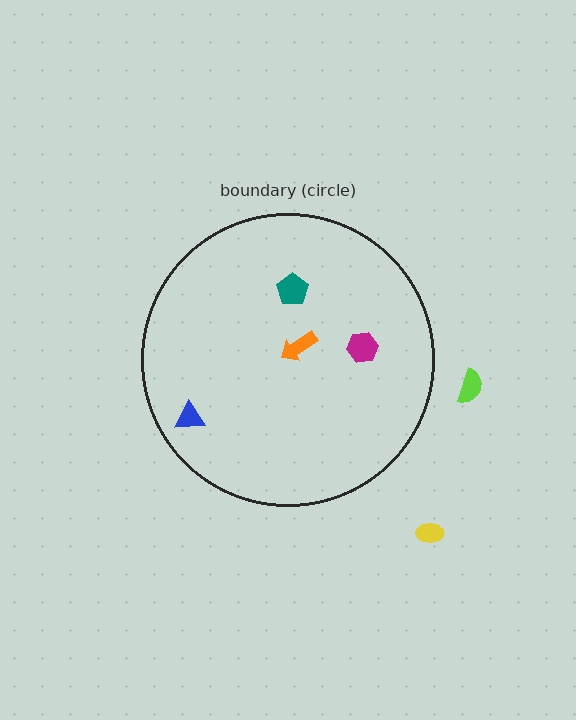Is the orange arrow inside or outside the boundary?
Inside.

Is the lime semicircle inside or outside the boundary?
Outside.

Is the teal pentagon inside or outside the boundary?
Inside.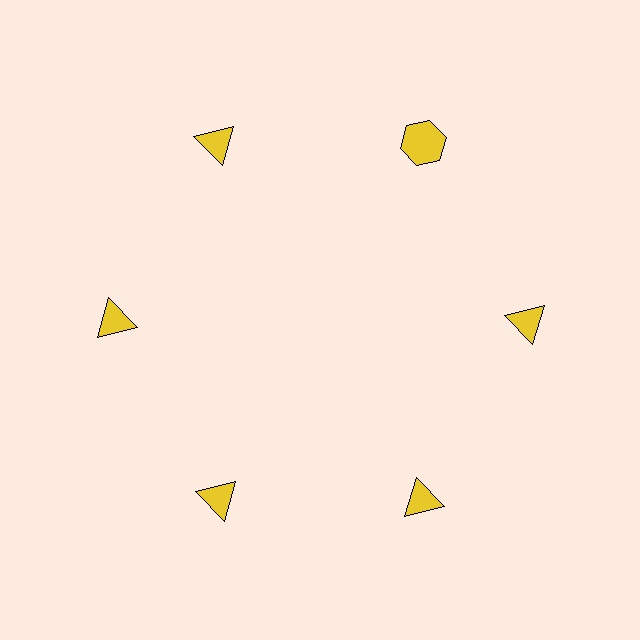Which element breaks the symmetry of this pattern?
The yellow hexagon at roughly the 1 o'clock position breaks the symmetry. All other shapes are yellow triangles.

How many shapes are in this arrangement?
There are 6 shapes arranged in a ring pattern.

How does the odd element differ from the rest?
It has a different shape: hexagon instead of triangle.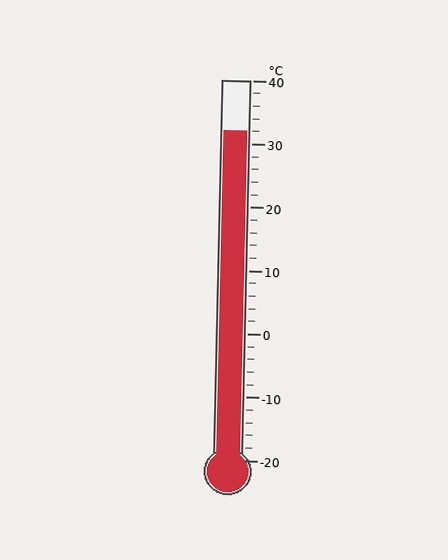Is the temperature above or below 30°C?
The temperature is above 30°C.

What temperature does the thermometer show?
The thermometer shows approximately 32°C.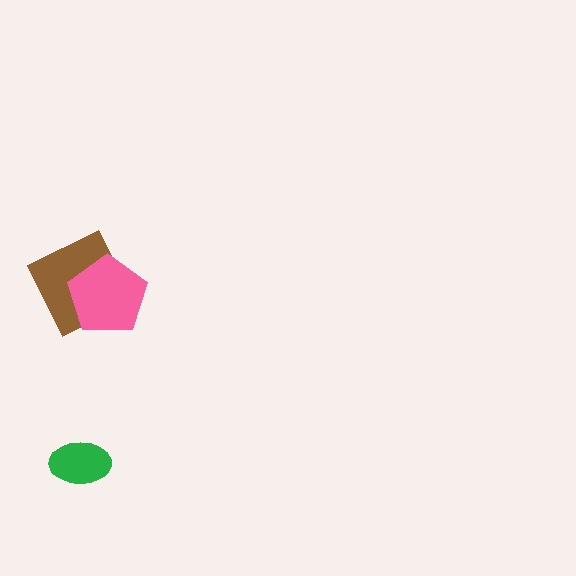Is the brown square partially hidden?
Yes, it is partially covered by another shape.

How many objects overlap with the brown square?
1 object overlaps with the brown square.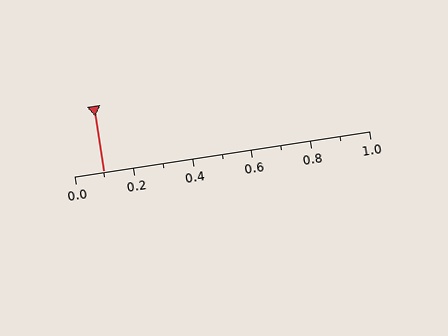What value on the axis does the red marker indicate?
The marker indicates approximately 0.1.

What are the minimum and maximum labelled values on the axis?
The axis runs from 0.0 to 1.0.